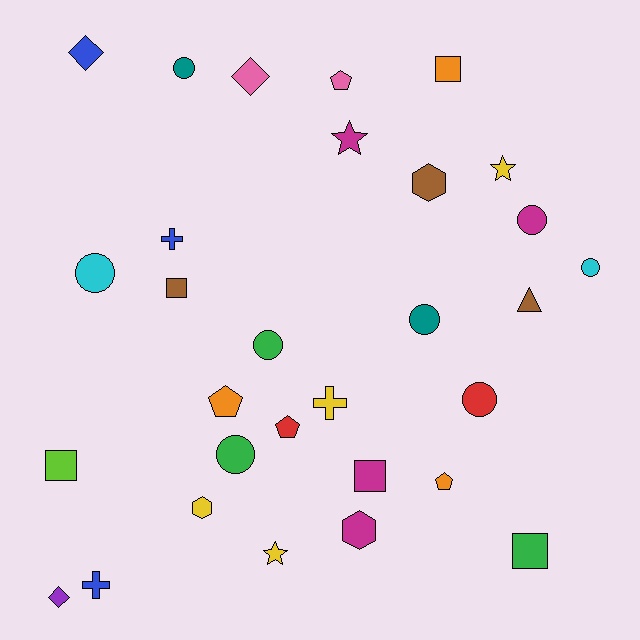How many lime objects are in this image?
There is 1 lime object.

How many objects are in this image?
There are 30 objects.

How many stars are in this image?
There are 3 stars.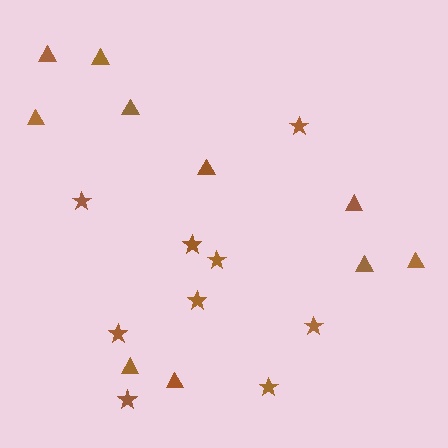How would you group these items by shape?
There are 2 groups: one group of triangles (10) and one group of stars (9).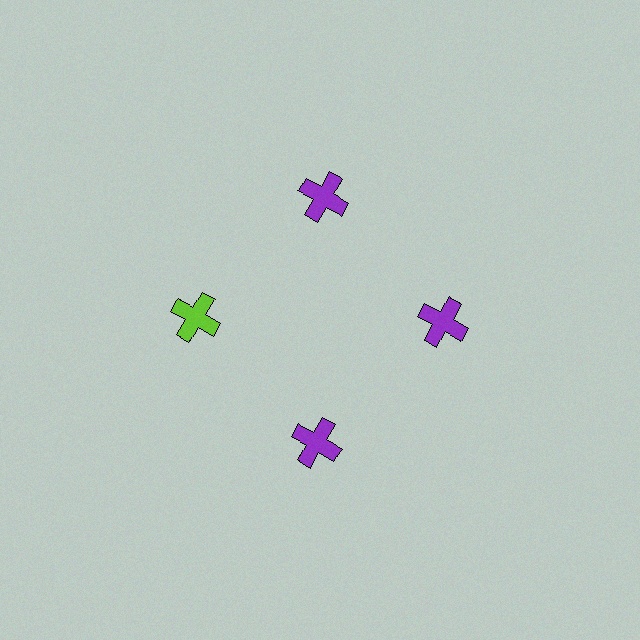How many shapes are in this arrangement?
There are 4 shapes arranged in a ring pattern.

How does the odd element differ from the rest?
It has a different color: lime instead of purple.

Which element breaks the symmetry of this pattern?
The lime cross at roughly the 9 o'clock position breaks the symmetry. All other shapes are purple crosses.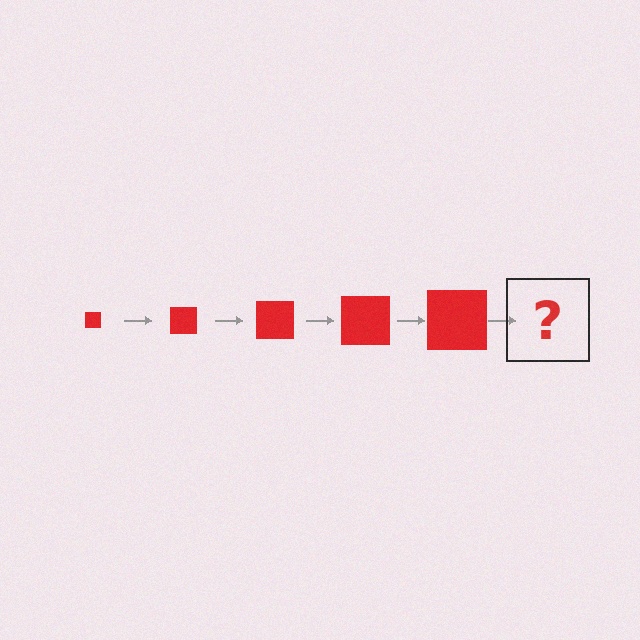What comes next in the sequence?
The next element should be a red square, larger than the previous one.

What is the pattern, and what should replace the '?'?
The pattern is that the square gets progressively larger each step. The '?' should be a red square, larger than the previous one.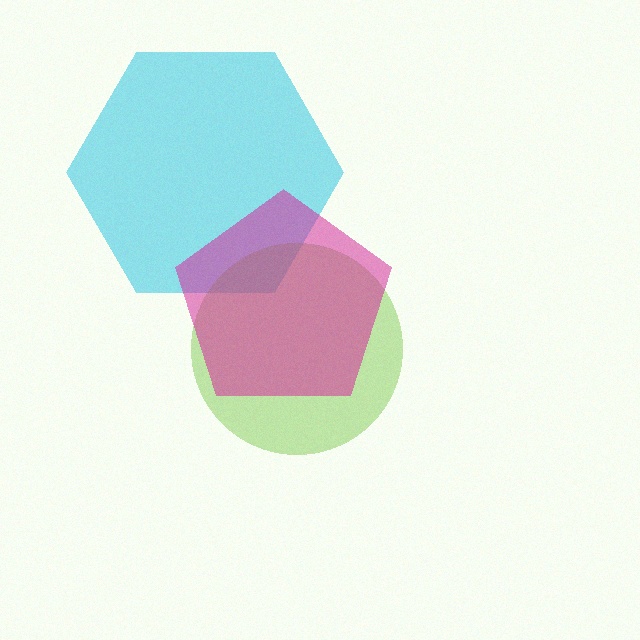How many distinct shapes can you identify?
There are 3 distinct shapes: a cyan hexagon, a lime circle, a magenta pentagon.